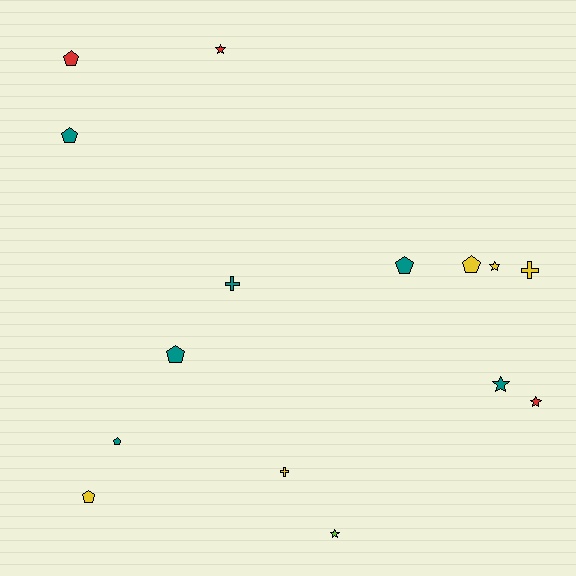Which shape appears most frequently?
Pentagon, with 7 objects.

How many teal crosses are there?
There is 1 teal cross.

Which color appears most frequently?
Teal, with 6 objects.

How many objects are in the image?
There are 15 objects.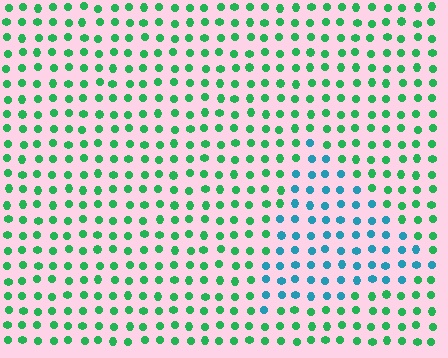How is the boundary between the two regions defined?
The boundary is defined purely by a slight shift in hue (about 51 degrees). Spacing, size, and orientation are identical on both sides.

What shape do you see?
I see a triangle.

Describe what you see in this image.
The image is filled with small green elements in a uniform arrangement. A triangle-shaped region is visible where the elements are tinted to a slightly different hue, forming a subtle color boundary.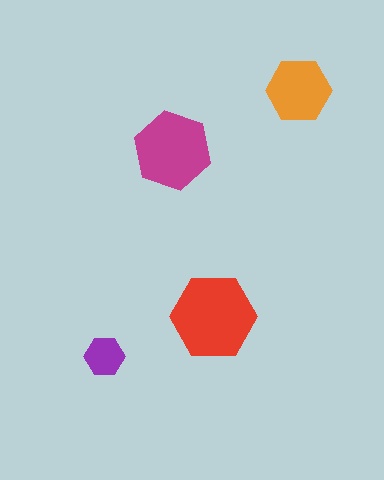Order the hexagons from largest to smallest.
the red one, the magenta one, the orange one, the purple one.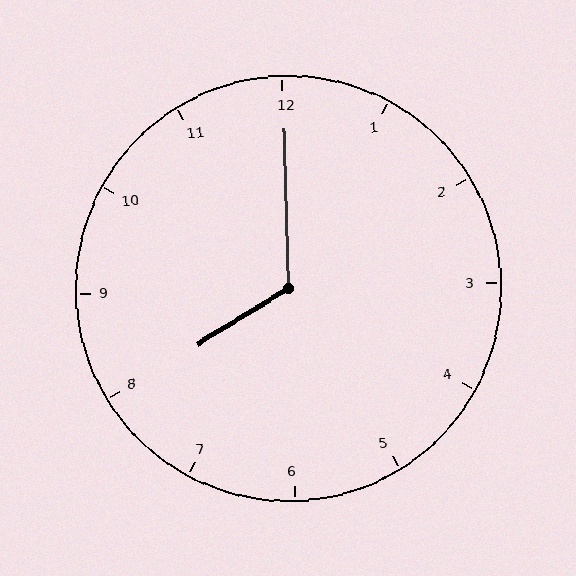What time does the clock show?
8:00.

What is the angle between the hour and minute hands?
Approximately 120 degrees.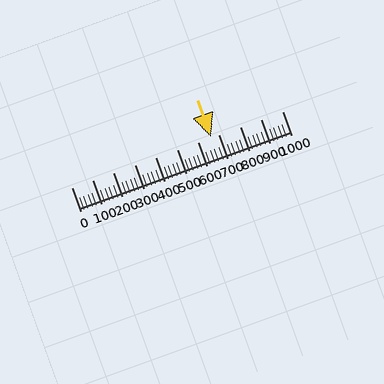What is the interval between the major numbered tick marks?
The major tick marks are spaced 100 units apart.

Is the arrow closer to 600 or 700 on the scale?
The arrow is closer to 700.